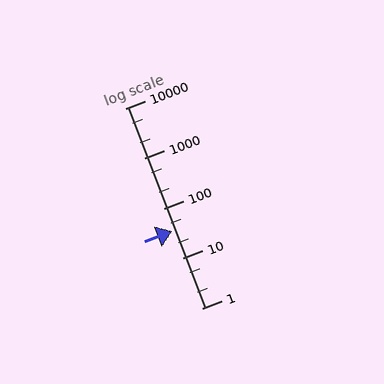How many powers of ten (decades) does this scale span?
The scale spans 4 decades, from 1 to 10000.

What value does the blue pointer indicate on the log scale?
The pointer indicates approximately 35.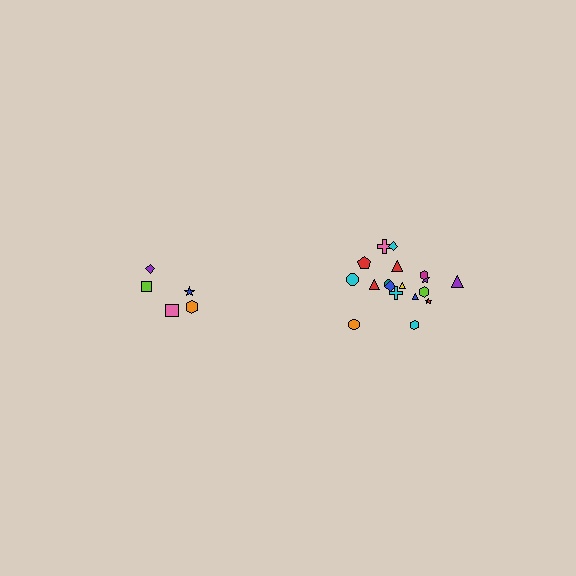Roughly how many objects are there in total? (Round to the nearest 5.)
Roughly 25 objects in total.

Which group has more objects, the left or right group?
The right group.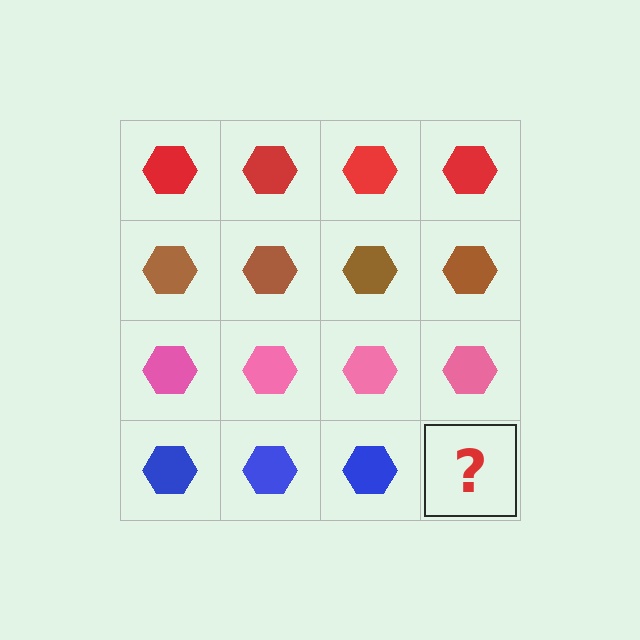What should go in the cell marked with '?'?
The missing cell should contain a blue hexagon.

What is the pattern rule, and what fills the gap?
The rule is that each row has a consistent color. The gap should be filled with a blue hexagon.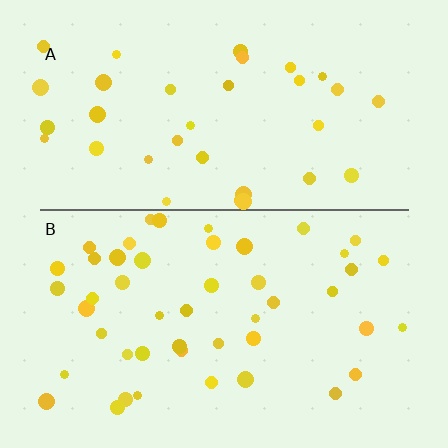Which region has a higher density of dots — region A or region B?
B (the bottom).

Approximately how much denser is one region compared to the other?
Approximately 1.4× — region B over region A.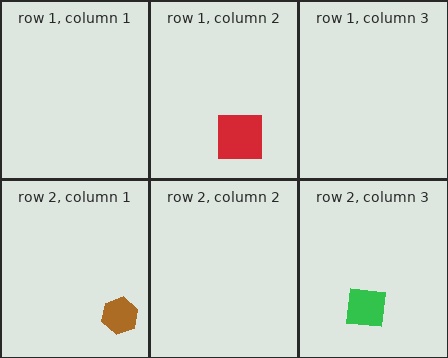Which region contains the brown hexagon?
The row 2, column 1 region.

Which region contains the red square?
The row 1, column 2 region.